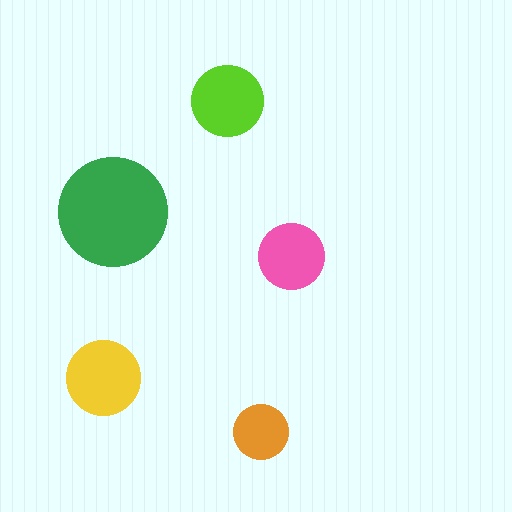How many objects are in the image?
There are 5 objects in the image.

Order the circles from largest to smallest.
the green one, the yellow one, the lime one, the pink one, the orange one.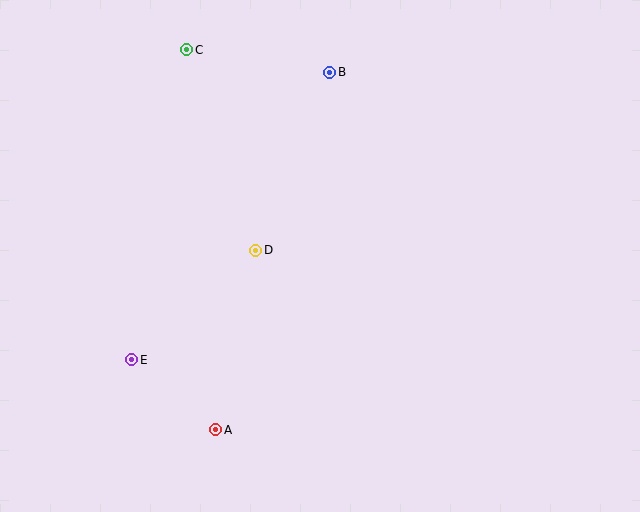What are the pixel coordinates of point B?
Point B is at (330, 73).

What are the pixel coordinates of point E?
Point E is at (132, 360).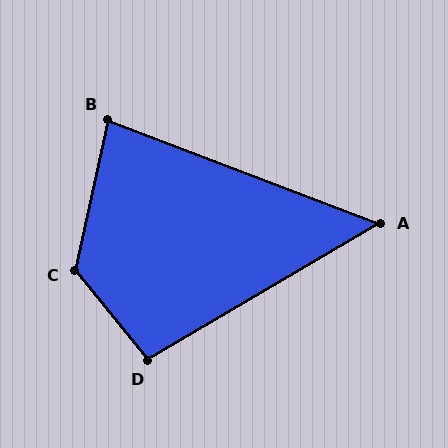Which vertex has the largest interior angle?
C, at approximately 129 degrees.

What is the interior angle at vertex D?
Approximately 98 degrees (obtuse).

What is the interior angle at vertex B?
Approximately 82 degrees (acute).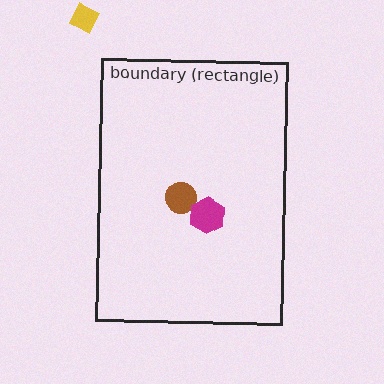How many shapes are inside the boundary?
2 inside, 1 outside.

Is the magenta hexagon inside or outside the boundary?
Inside.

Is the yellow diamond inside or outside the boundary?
Outside.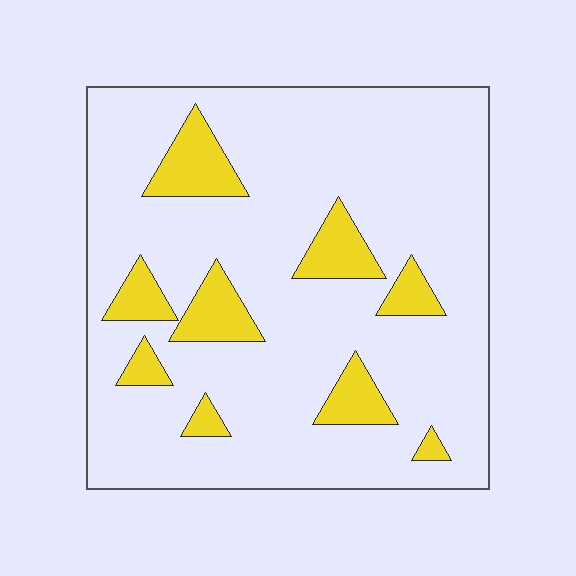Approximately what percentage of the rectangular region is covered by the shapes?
Approximately 15%.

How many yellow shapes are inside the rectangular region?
9.